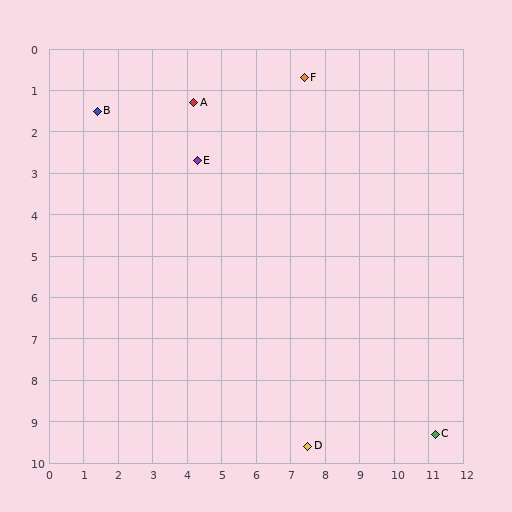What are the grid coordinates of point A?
Point A is at approximately (4.2, 1.3).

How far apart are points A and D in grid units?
Points A and D are about 8.9 grid units apart.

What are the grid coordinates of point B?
Point B is at approximately (1.4, 1.5).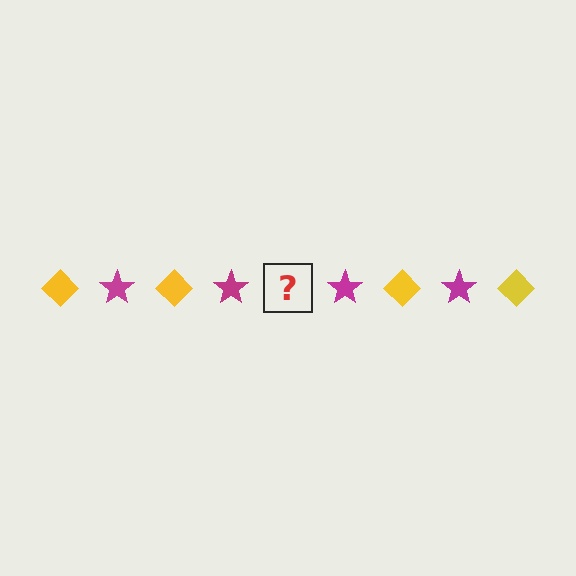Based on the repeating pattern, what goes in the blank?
The blank should be a yellow diamond.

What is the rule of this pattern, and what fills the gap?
The rule is that the pattern alternates between yellow diamond and magenta star. The gap should be filled with a yellow diamond.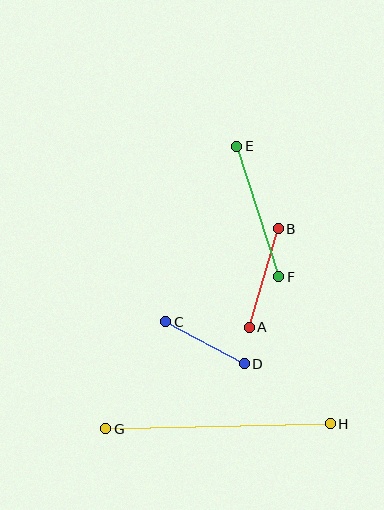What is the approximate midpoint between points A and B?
The midpoint is at approximately (264, 278) pixels.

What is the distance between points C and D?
The distance is approximately 89 pixels.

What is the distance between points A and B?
The distance is approximately 103 pixels.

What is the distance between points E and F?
The distance is approximately 137 pixels.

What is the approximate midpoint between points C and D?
The midpoint is at approximately (205, 343) pixels.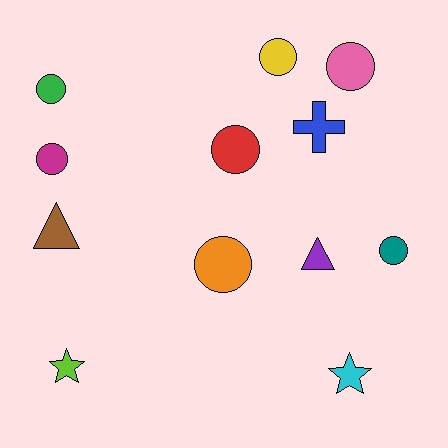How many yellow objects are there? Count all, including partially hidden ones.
There is 1 yellow object.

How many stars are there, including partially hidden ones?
There are 2 stars.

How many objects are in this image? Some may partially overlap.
There are 12 objects.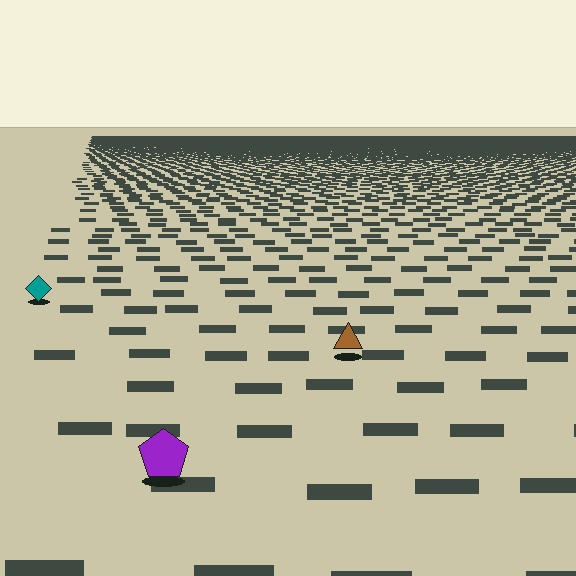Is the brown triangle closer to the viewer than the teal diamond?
Yes. The brown triangle is closer — you can tell from the texture gradient: the ground texture is coarser near it.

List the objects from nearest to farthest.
From nearest to farthest: the purple pentagon, the brown triangle, the teal diamond.